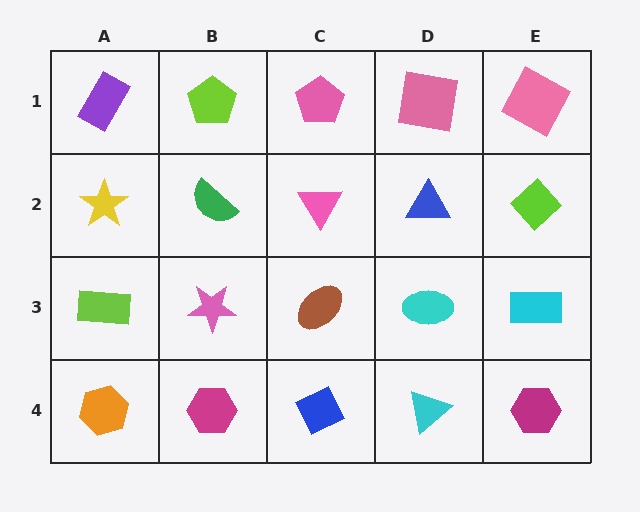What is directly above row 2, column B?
A lime pentagon.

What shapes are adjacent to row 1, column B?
A green semicircle (row 2, column B), a purple rectangle (row 1, column A), a pink pentagon (row 1, column C).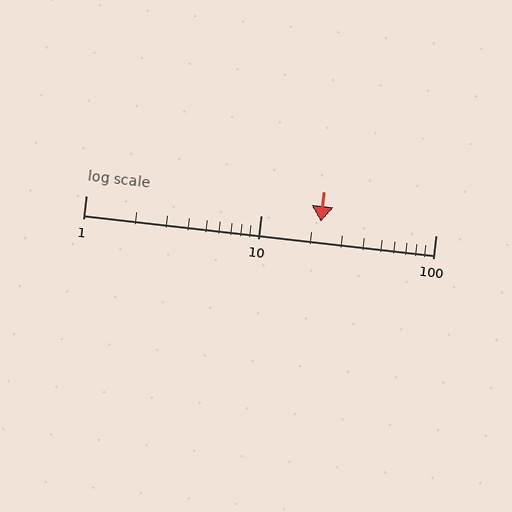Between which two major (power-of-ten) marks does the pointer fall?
The pointer is between 10 and 100.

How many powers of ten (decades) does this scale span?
The scale spans 2 decades, from 1 to 100.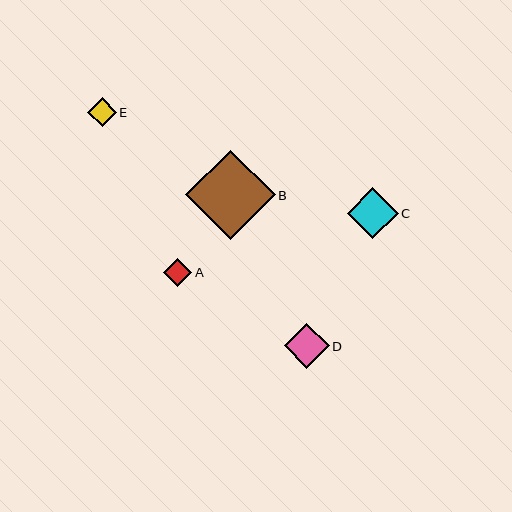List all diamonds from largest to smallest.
From largest to smallest: B, C, D, E, A.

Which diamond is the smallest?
Diamond A is the smallest with a size of approximately 28 pixels.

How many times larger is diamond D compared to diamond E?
Diamond D is approximately 1.6 times the size of diamond E.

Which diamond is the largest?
Diamond B is the largest with a size of approximately 89 pixels.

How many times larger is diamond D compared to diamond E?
Diamond D is approximately 1.6 times the size of diamond E.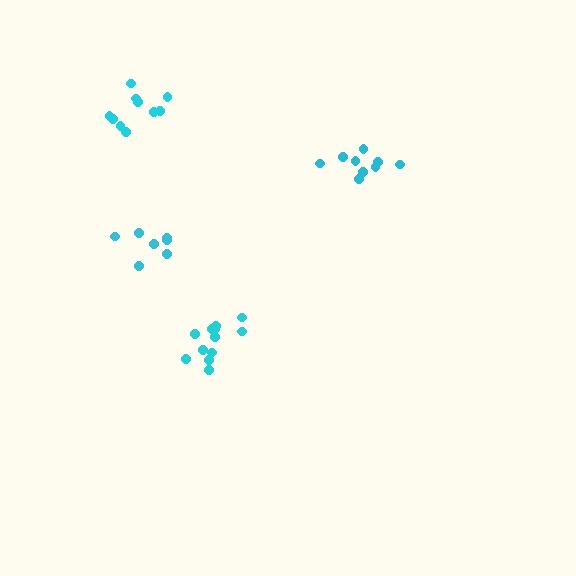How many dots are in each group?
Group 1: 12 dots, Group 2: 9 dots, Group 3: 7 dots, Group 4: 10 dots (38 total).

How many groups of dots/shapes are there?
There are 4 groups.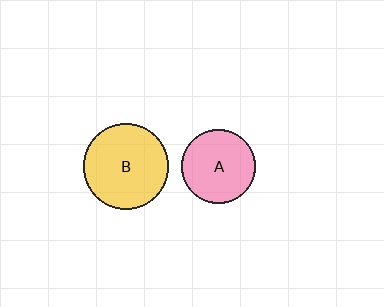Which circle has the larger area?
Circle B (yellow).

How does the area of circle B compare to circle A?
Approximately 1.3 times.